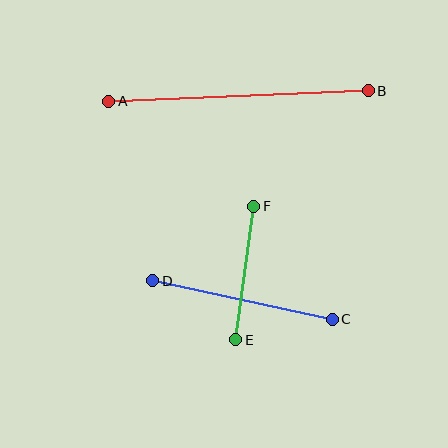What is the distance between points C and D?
The distance is approximately 183 pixels.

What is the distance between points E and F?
The distance is approximately 135 pixels.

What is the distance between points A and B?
The distance is approximately 259 pixels.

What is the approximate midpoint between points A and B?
The midpoint is at approximately (239, 96) pixels.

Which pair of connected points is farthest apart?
Points A and B are farthest apart.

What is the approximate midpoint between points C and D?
The midpoint is at approximately (243, 300) pixels.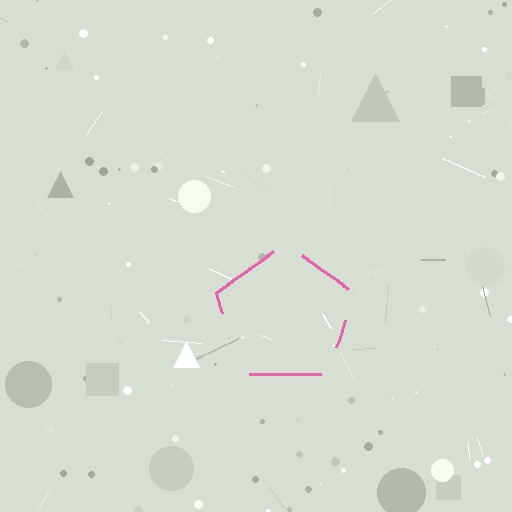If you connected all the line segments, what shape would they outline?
They would outline a pentagon.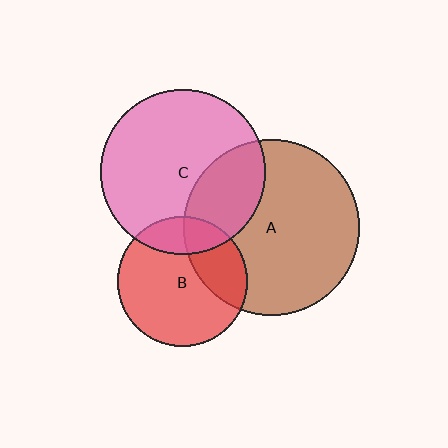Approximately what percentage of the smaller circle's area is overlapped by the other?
Approximately 30%.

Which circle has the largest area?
Circle A (brown).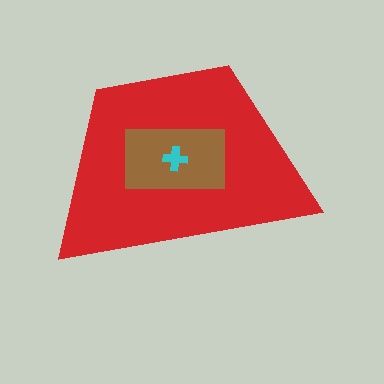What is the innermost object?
The cyan cross.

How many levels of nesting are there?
3.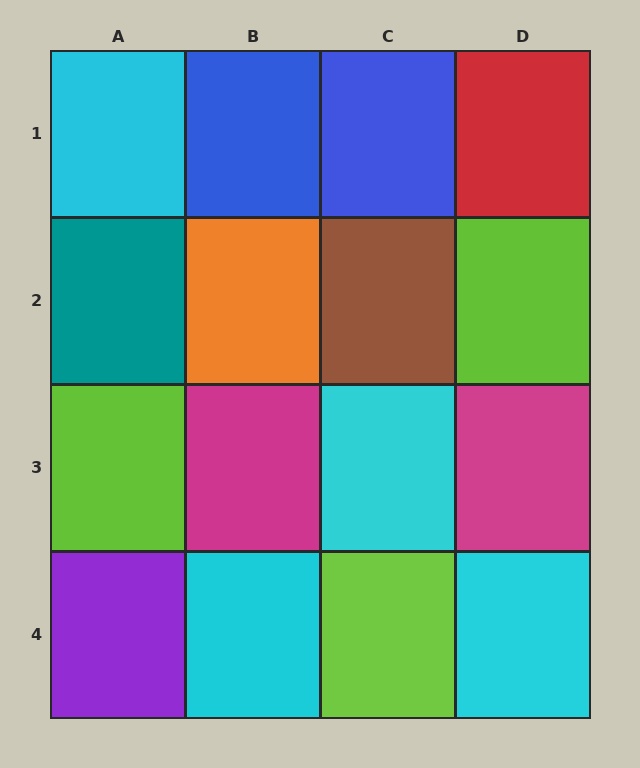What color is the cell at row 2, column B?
Orange.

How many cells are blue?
2 cells are blue.